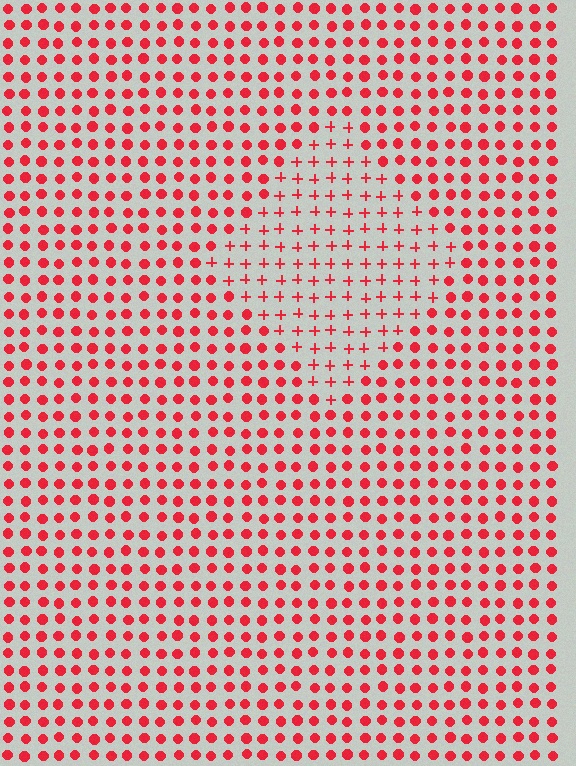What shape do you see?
I see a diamond.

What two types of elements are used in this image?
The image uses plus signs inside the diamond region and circles outside it.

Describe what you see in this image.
The image is filled with small red elements arranged in a uniform grid. A diamond-shaped region contains plus signs, while the surrounding area contains circles. The boundary is defined purely by the change in element shape.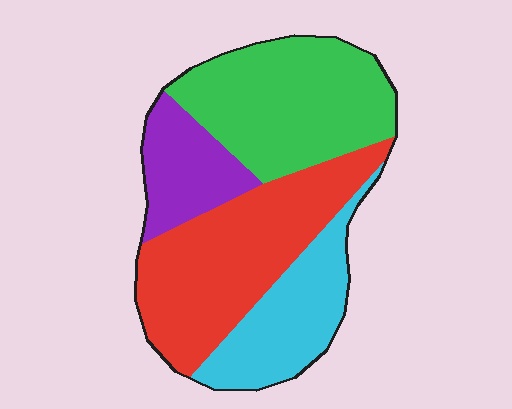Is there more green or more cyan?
Green.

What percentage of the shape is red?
Red takes up between a third and a half of the shape.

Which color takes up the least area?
Purple, at roughly 15%.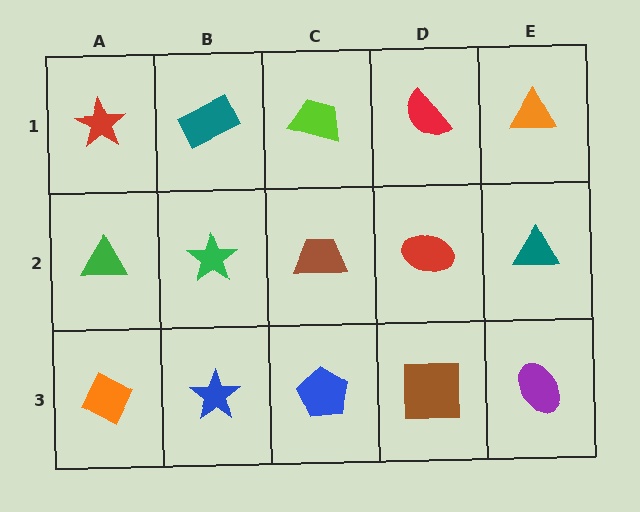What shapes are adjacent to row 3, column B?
A green star (row 2, column B), an orange diamond (row 3, column A), a blue pentagon (row 3, column C).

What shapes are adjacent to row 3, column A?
A green triangle (row 2, column A), a blue star (row 3, column B).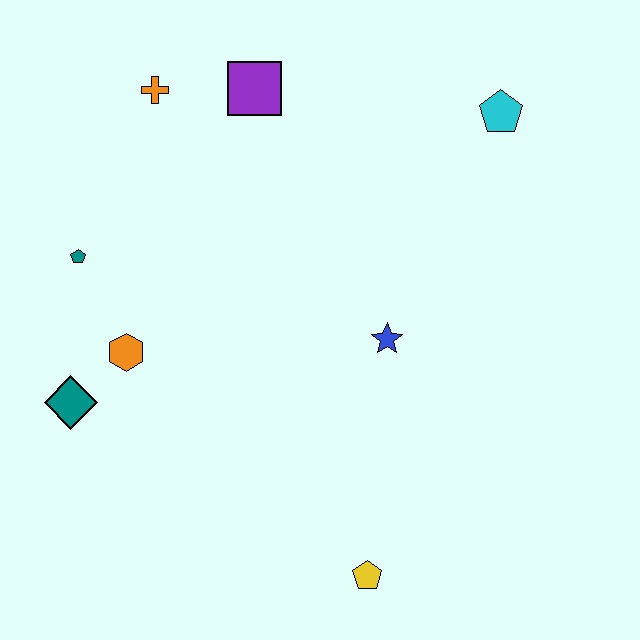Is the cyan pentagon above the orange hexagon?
Yes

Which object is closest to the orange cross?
The purple square is closest to the orange cross.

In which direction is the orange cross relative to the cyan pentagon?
The orange cross is to the left of the cyan pentagon.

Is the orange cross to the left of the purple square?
Yes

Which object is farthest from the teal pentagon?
The cyan pentagon is farthest from the teal pentagon.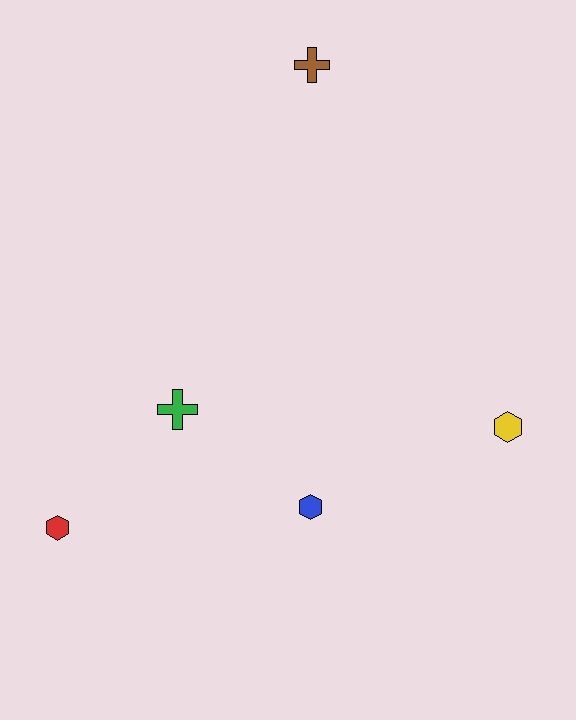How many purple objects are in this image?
There are no purple objects.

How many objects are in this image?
There are 5 objects.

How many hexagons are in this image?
There are 3 hexagons.